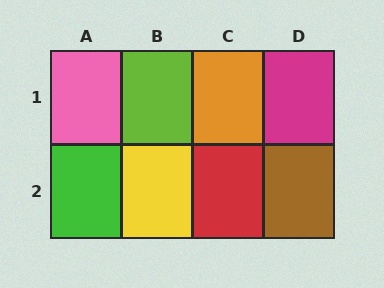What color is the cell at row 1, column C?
Orange.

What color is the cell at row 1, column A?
Pink.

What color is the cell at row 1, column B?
Lime.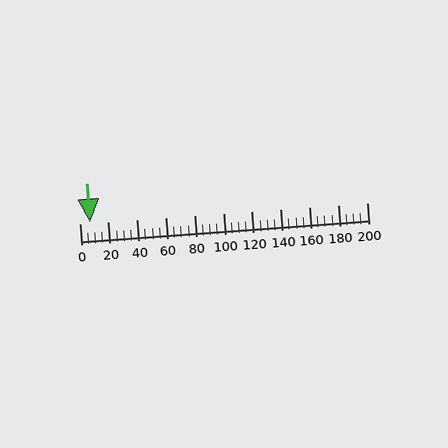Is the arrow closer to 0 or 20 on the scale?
The arrow is closer to 0.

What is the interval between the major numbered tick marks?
The major tick marks are spaced 20 units apart.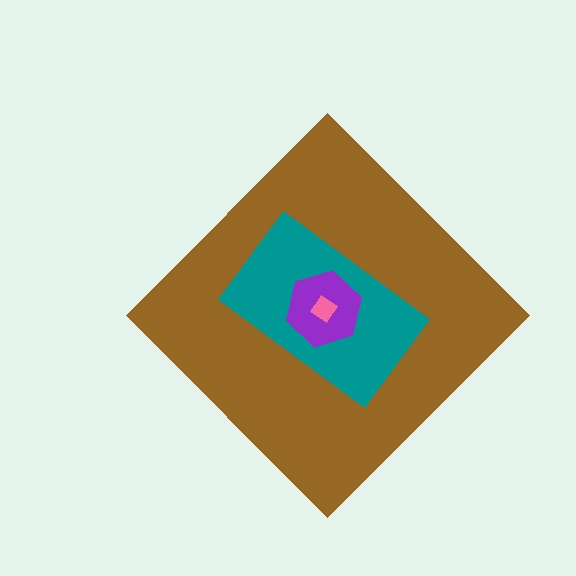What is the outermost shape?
The brown diamond.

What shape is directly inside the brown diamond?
The teal rectangle.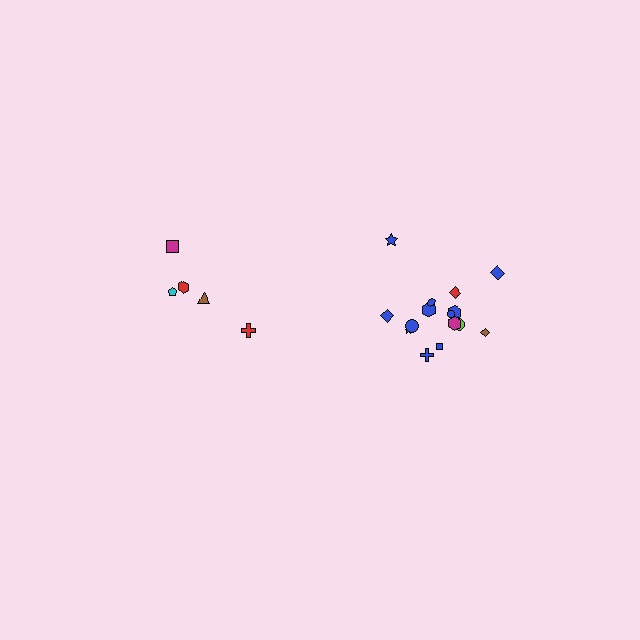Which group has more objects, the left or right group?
The right group.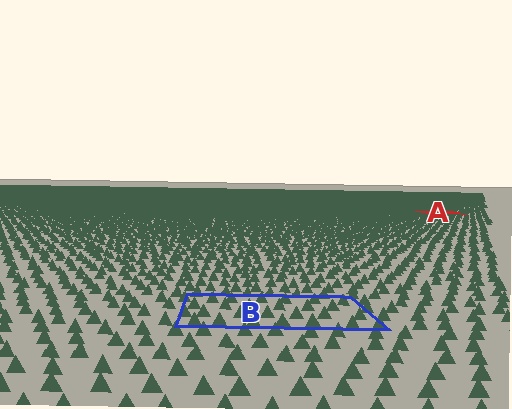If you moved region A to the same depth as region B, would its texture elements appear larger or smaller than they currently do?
They would appear larger. At a closer depth, the same texture elements are projected at a bigger on-screen size.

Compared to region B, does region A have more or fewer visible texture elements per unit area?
Region A has more texture elements per unit area — they are packed more densely because it is farther away.